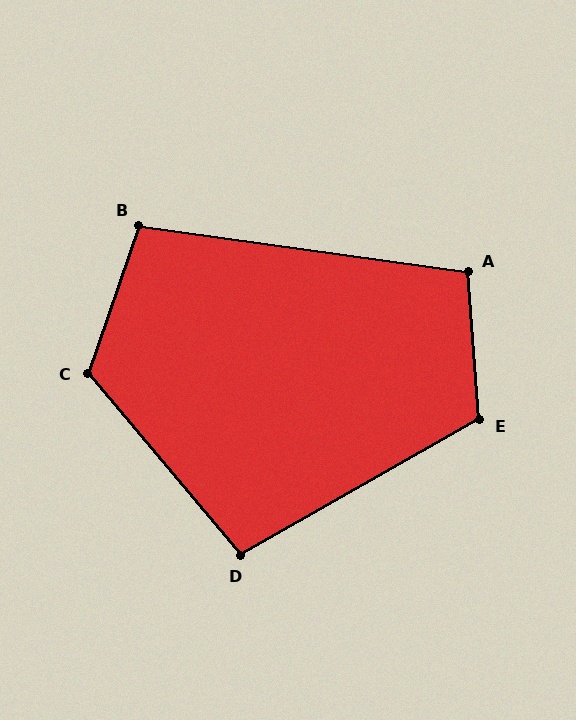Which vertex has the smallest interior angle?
D, at approximately 101 degrees.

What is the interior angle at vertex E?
Approximately 115 degrees (obtuse).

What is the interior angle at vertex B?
Approximately 101 degrees (obtuse).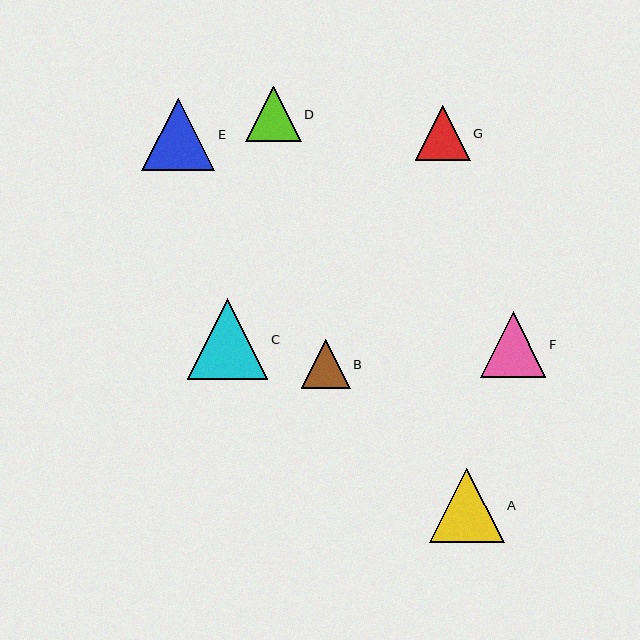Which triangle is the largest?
Triangle C is the largest with a size of approximately 80 pixels.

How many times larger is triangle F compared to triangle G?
Triangle F is approximately 1.2 times the size of triangle G.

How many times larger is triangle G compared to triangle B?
Triangle G is approximately 1.1 times the size of triangle B.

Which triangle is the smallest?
Triangle B is the smallest with a size of approximately 49 pixels.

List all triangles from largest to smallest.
From largest to smallest: C, A, E, F, D, G, B.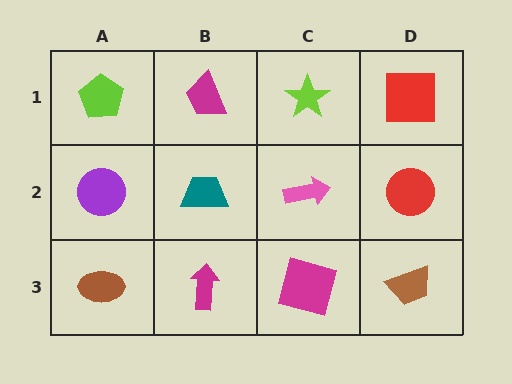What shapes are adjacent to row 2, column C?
A lime star (row 1, column C), a magenta square (row 3, column C), a teal trapezoid (row 2, column B), a red circle (row 2, column D).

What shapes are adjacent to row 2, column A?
A lime pentagon (row 1, column A), a brown ellipse (row 3, column A), a teal trapezoid (row 2, column B).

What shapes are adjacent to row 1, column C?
A pink arrow (row 2, column C), a magenta trapezoid (row 1, column B), a red square (row 1, column D).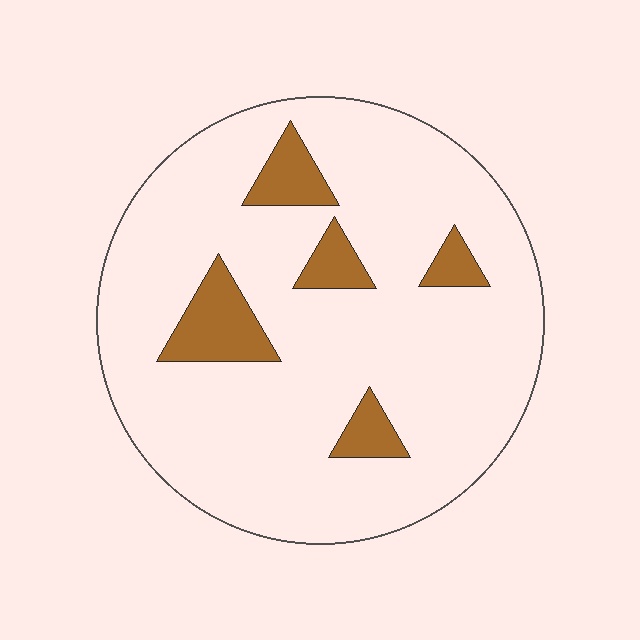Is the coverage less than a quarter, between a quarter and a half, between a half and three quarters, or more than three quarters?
Less than a quarter.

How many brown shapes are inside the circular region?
5.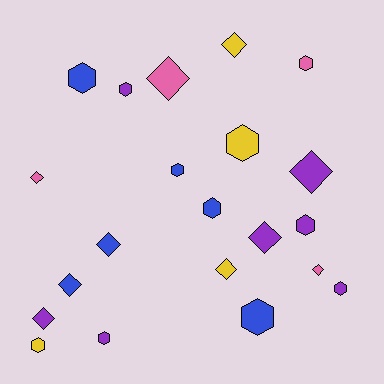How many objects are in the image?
There are 21 objects.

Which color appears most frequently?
Purple, with 7 objects.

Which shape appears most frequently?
Hexagon, with 11 objects.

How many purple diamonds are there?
There are 3 purple diamonds.